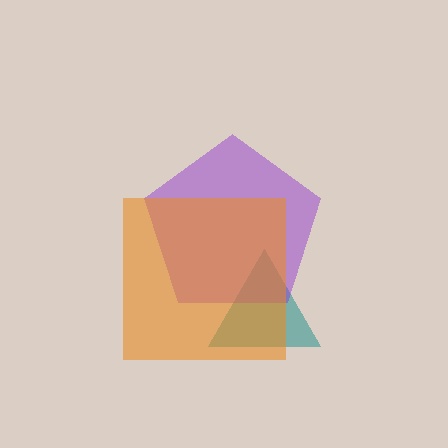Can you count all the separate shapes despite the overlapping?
Yes, there are 3 separate shapes.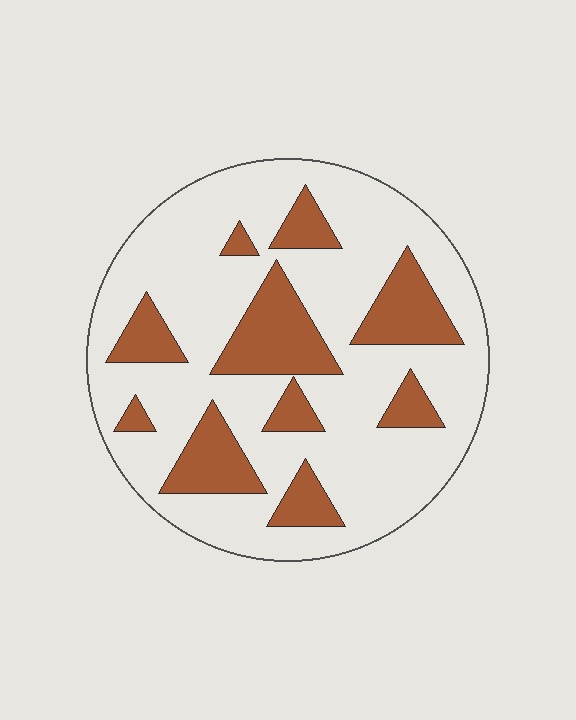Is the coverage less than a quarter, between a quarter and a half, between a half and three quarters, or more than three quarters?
Between a quarter and a half.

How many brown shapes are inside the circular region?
10.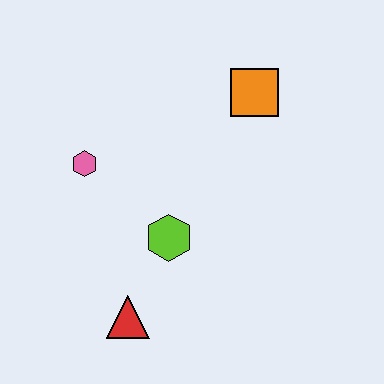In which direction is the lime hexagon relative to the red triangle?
The lime hexagon is above the red triangle.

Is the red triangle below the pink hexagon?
Yes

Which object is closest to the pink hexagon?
The lime hexagon is closest to the pink hexagon.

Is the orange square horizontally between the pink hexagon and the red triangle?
No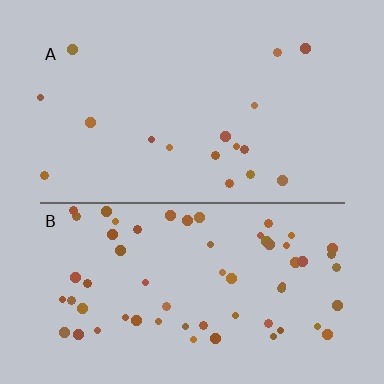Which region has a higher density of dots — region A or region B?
B (the bottom).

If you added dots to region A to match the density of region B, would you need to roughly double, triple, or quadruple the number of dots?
Approximately quadruple.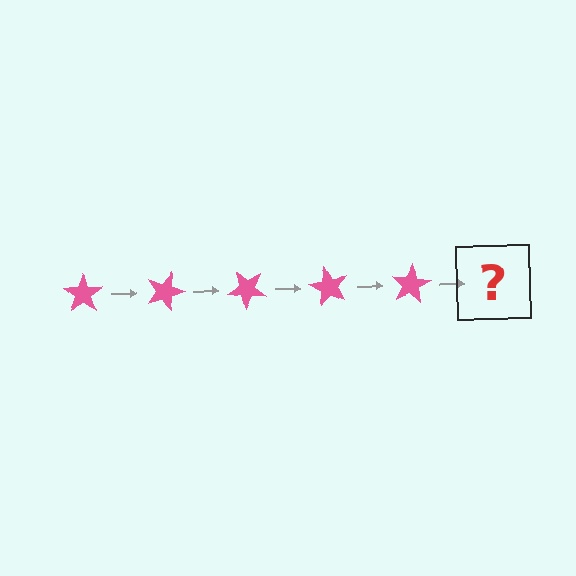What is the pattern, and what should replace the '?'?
The pattern is that the star rotates 20 degrees each step. The '?' should be a pink star rotated 100 degrees.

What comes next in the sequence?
The next element should be a pink star rotated 100 degrees.